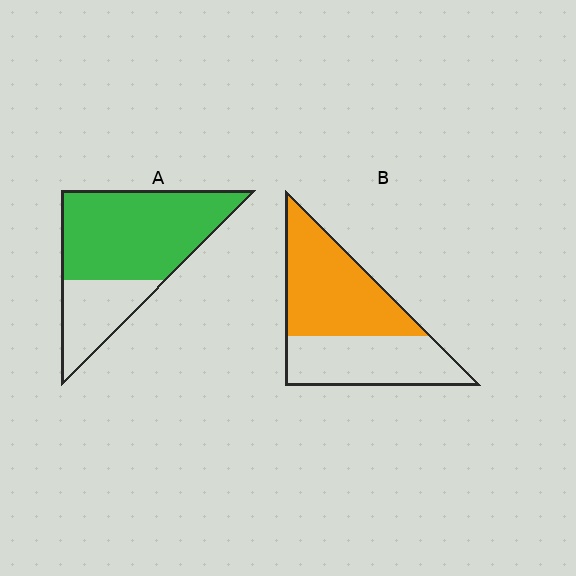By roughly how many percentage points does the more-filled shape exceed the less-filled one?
By roughly 15 percentage points (A over B).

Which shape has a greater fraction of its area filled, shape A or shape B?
Shape A.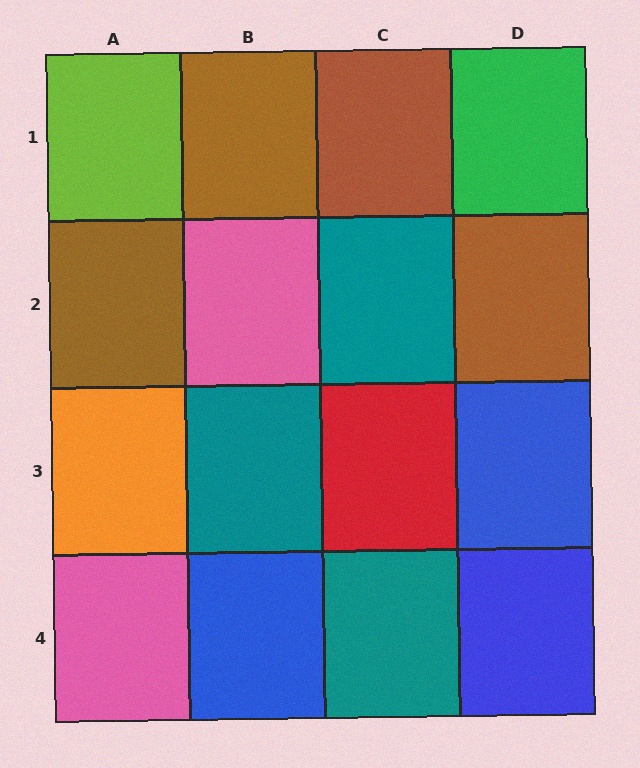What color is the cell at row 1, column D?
Green.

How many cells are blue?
3 cells are blue.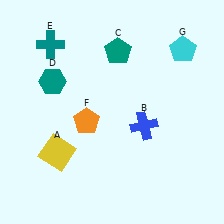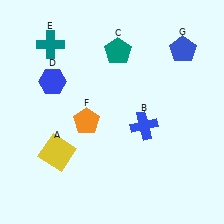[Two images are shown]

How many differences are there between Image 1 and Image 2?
There are 2 differences between the two images.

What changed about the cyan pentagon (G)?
In Image 1, G is cyan. In Image 2, it changed to blue.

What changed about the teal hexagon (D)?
In Image 1, D is teal. In Image 2, it changed to blue.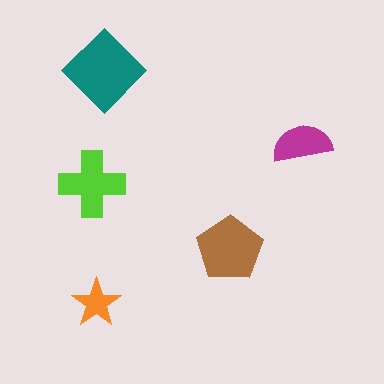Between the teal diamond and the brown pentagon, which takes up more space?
The teal diamond.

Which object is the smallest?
The orange star.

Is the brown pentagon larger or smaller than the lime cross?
Larger.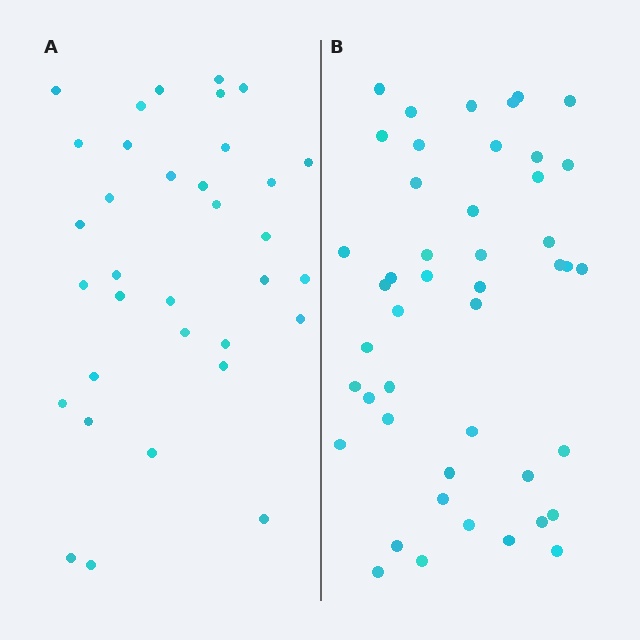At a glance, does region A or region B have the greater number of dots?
Region B (the right region) has more dots.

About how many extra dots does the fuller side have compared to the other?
Region B has roughly 12 or so more dots than region A.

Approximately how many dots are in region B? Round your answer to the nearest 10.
About 50 dots. (The exact count is 46, which rounds to 50.)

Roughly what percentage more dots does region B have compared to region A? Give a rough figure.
About 35% more.